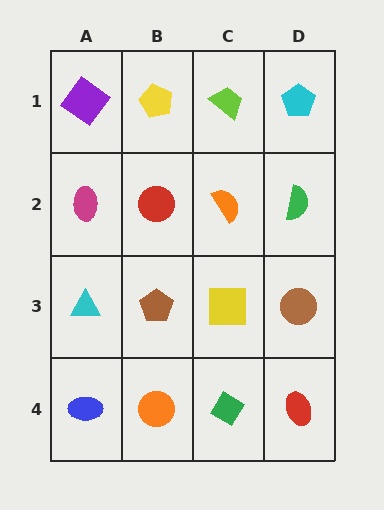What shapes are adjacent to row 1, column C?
An orange semicircle (row 2, column C), a yellow pentagon (row 1, column B), a cyan pentagon (row 1, column D).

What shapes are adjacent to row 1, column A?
A magenta ellipse (row 2, column A), a yellow pentagon (row 1, column B).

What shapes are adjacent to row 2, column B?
A yellow pentagon (row 1, column B), a brown pentagon (row 3, column B), a magenta ellipse (row 2, column A), an orange semicircle (row 2, column C).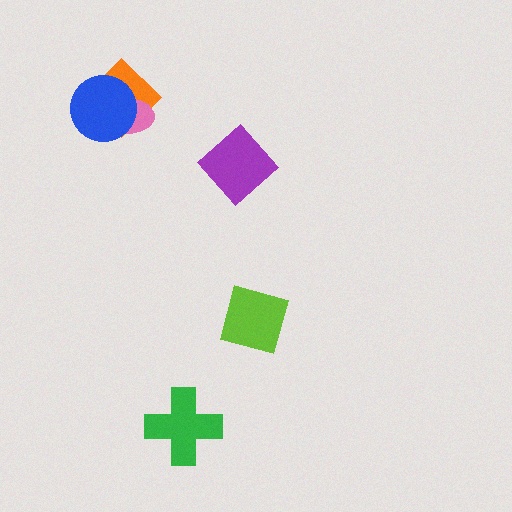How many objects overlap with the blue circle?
2 objects overlap with the blue circle.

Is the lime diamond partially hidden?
No, no other shape covers it.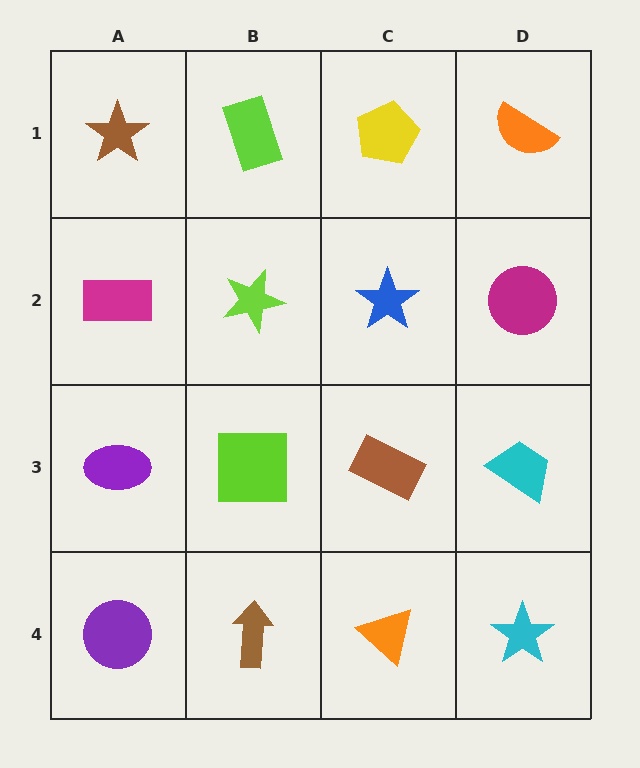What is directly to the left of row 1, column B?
A brown star.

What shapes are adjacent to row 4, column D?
A cyan trapezoid (row 3, column D), an orange triangle (row 4, column C).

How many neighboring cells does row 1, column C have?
3.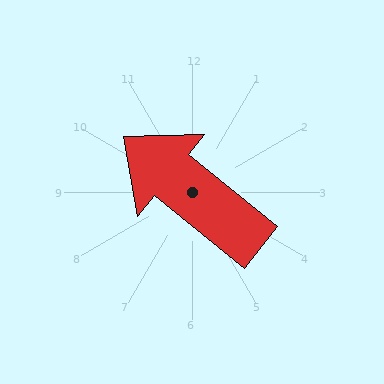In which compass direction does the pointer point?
Northwest.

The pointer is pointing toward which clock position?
Roughly 10 o'clock.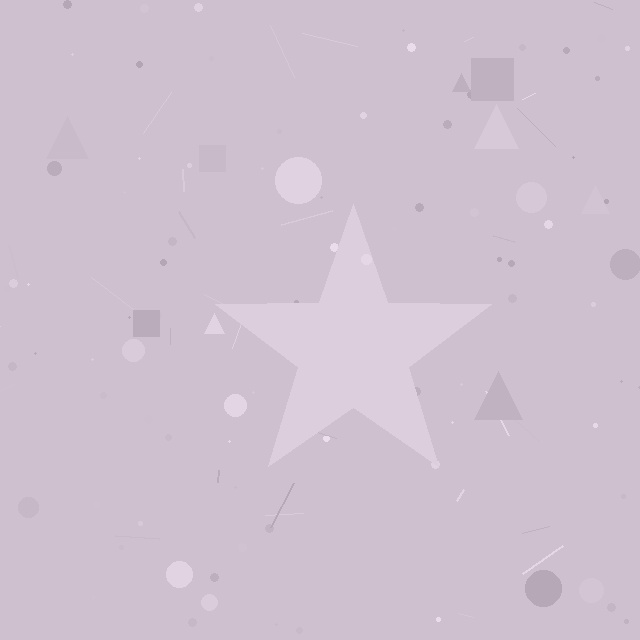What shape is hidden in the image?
A star is hidden in the image.